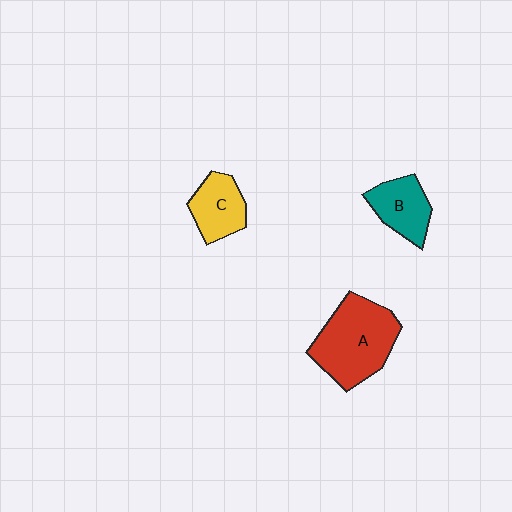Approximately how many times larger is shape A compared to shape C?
Approximately 1.9 times.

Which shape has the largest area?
Shape A (red).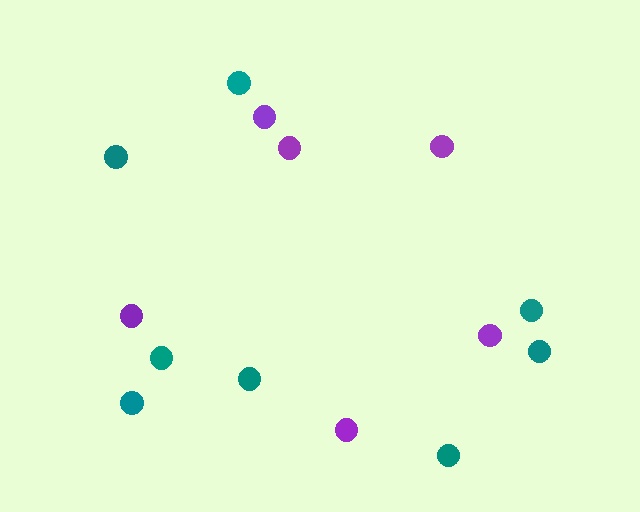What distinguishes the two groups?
There are 2 groups: one group of purple circles (6) and one group of teal circles (8).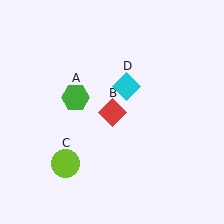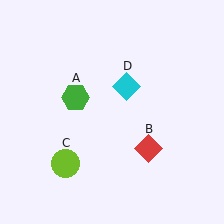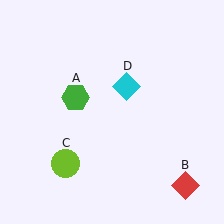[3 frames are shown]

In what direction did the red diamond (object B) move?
The red diamond (object B) moved down and to the right.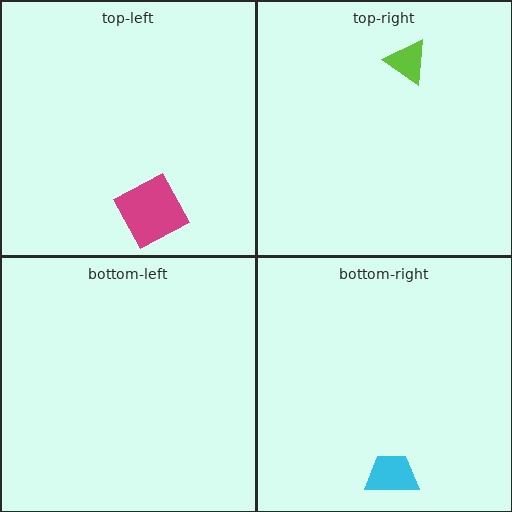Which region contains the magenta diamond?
The top-left region.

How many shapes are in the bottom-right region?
1.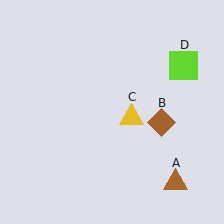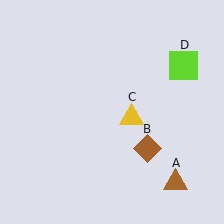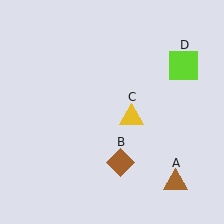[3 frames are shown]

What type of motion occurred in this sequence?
The brown diamond (object B) rotated clockwise around the center of the scene.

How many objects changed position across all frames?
1 object changed position: brown diamond (object B).